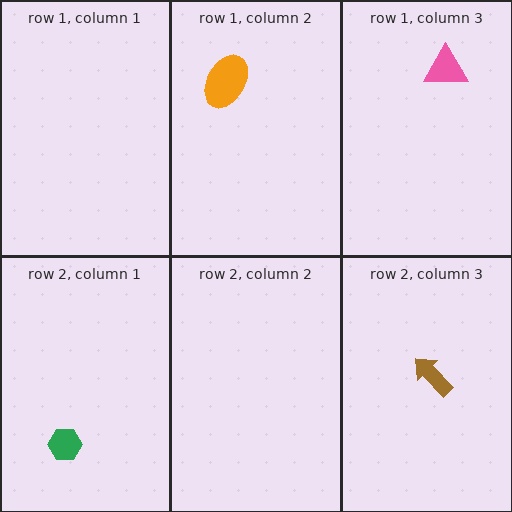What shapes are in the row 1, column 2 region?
The orange ellipse.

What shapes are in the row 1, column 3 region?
The pink triangle.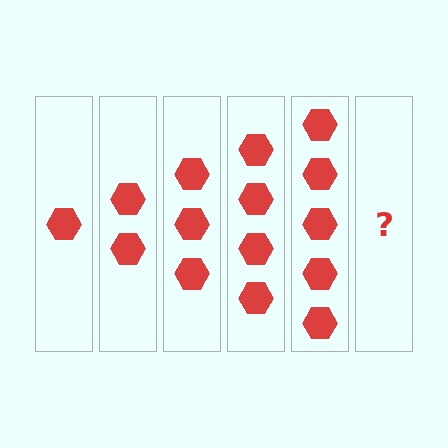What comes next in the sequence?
The next element should be 6 hexagons.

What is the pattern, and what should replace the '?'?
The pattern is that each step adds one more hexagon. The '?' should be 6 hexagons.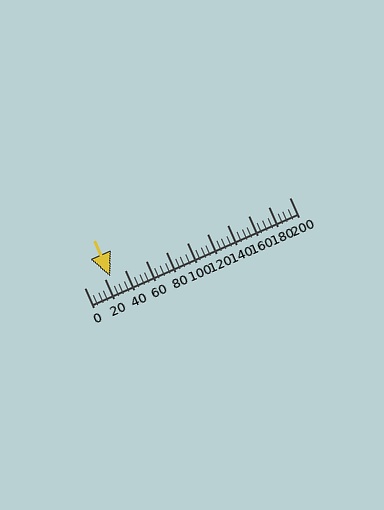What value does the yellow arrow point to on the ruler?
The yellow arrow points to approximately 26.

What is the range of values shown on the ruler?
The ruler shows values from 0 to 200.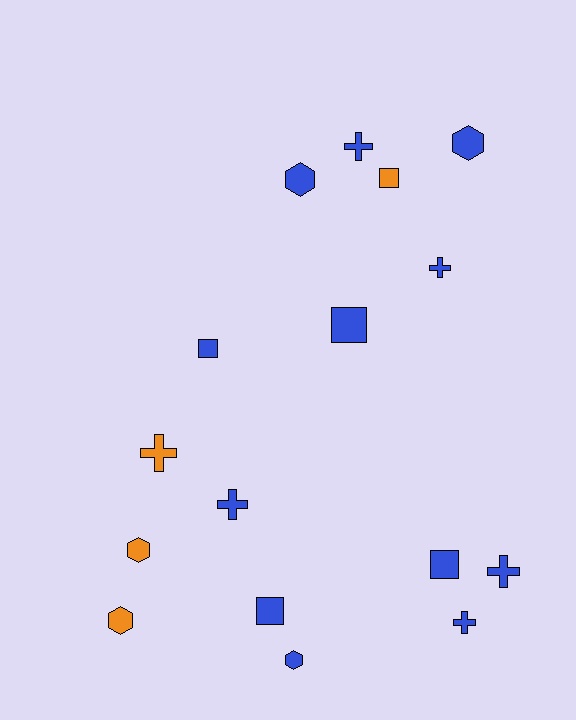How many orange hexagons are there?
There are 2 orange hexagons.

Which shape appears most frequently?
Cross, with 6 objects.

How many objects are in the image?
There are 16 objects.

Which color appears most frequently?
Blue, with 12 objects.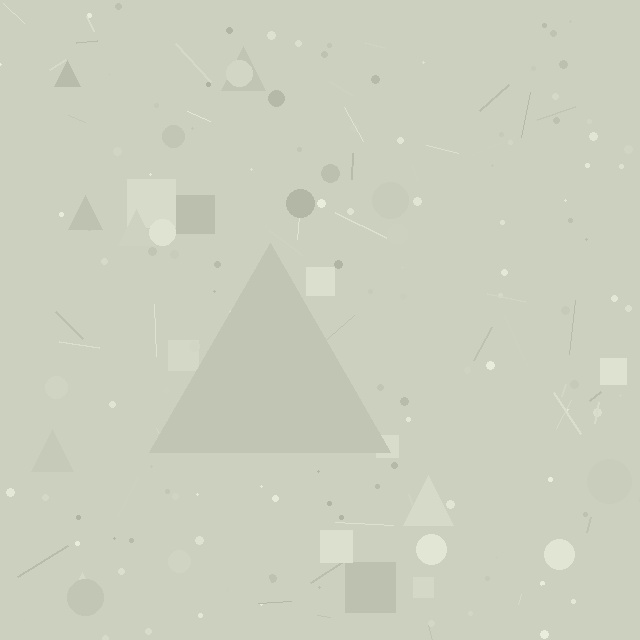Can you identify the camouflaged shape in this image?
The camouflaged shape is a triangle.